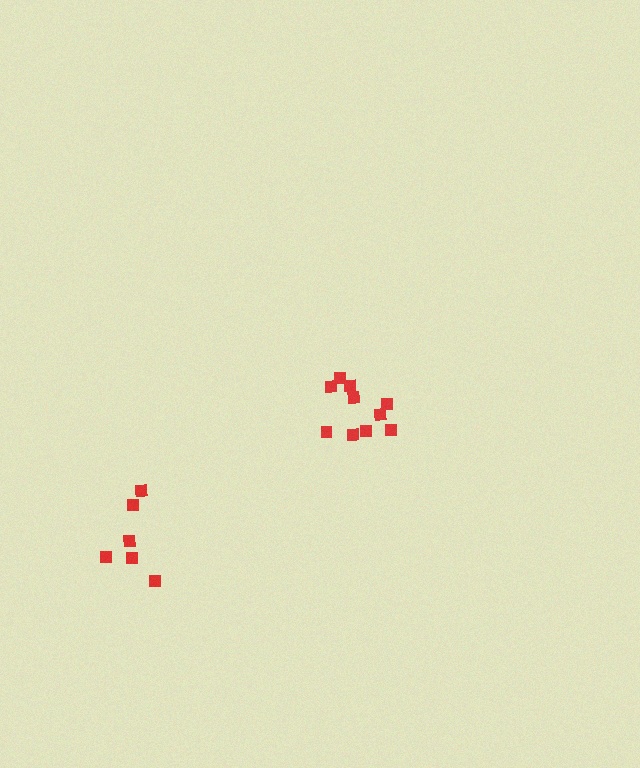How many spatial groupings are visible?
There are 2 spatial groupings.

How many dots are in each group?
Group 1: 6 dots, Group 2: 10 dots (16 total).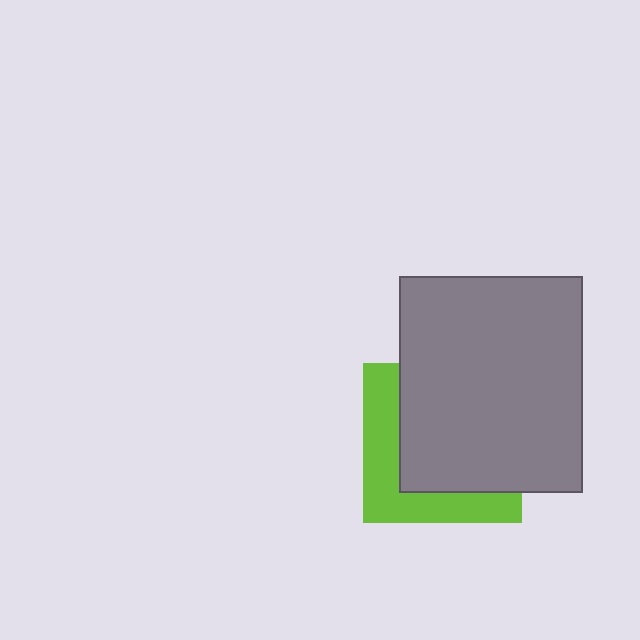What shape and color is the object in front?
The object in front is a gray rectangle.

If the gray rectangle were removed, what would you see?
You would see the complete lime square.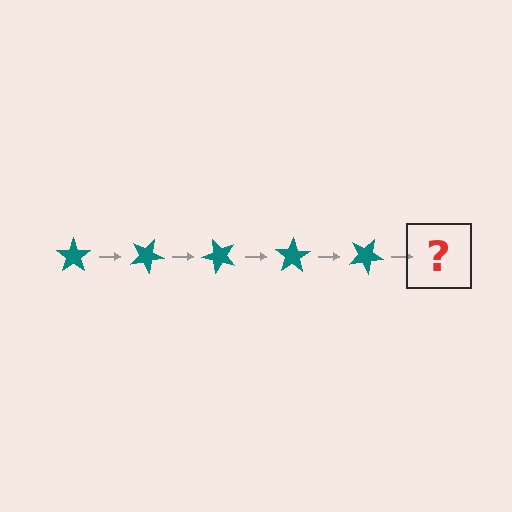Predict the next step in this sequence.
The next step is a teal star rotated 125 degrees.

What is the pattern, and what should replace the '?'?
The pattern is that the star rotates 25 degrees each step. The '?' should be a teal star rotated 125 degrees.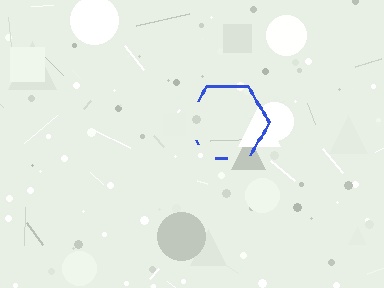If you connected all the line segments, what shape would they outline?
They would outline a hexagon.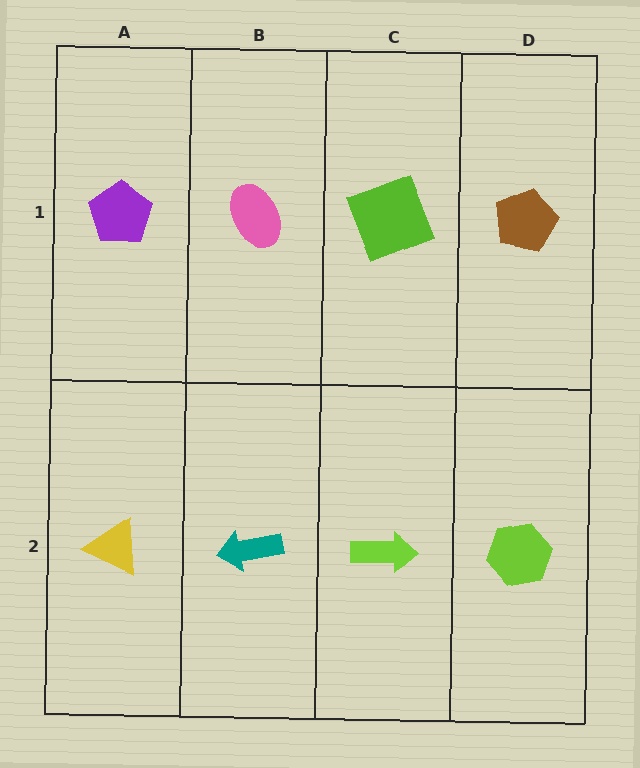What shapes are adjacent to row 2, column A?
A purple pentagon (row 1, column A), a teal arrow (row 2, column B).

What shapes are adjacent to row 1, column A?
A yellow triangle (row 2, column A), a pink ellipse (row 1, column B).